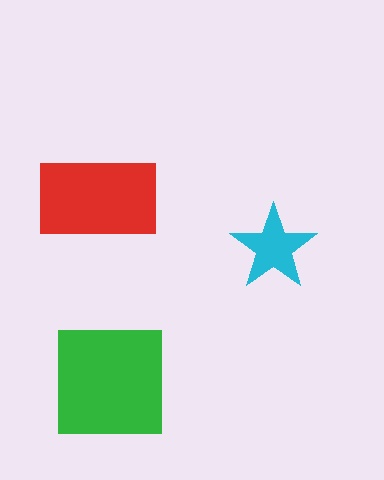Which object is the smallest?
The cyan star.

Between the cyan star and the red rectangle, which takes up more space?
The red rectangle.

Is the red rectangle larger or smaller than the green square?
Smaller.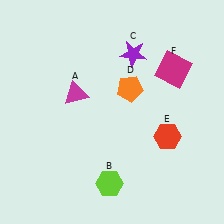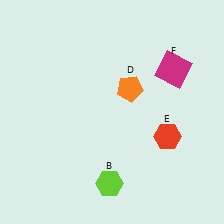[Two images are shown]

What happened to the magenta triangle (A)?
The magenta triangle (A) was removed in Image 2. It was in the top-left area of Image 1.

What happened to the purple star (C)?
The purple star (C) was removed in Image 2. It was in the top-right area of Image 1.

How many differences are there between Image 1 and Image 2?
There are 2 differences between the two images.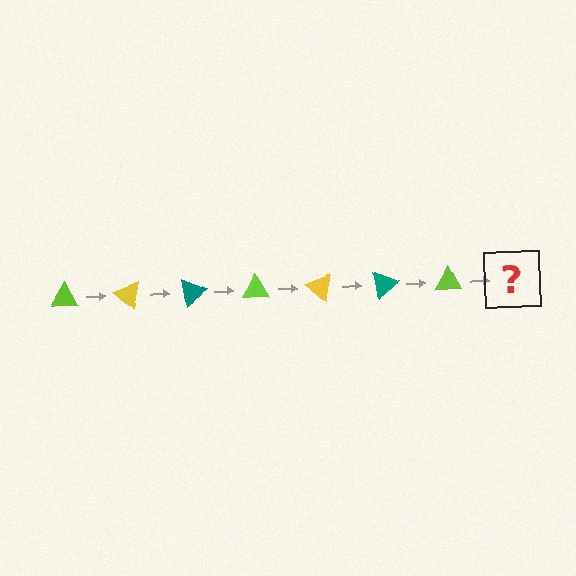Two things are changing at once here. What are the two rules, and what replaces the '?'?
The two rules are that it rotates 40 degrees each step and the color cycles through lime, yellow, and teal. The '?' should be a yellow triangle, rotated 280 degrees from the start.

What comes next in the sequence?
The next element should be a yellow triangle, rotated 280 degrees from the start.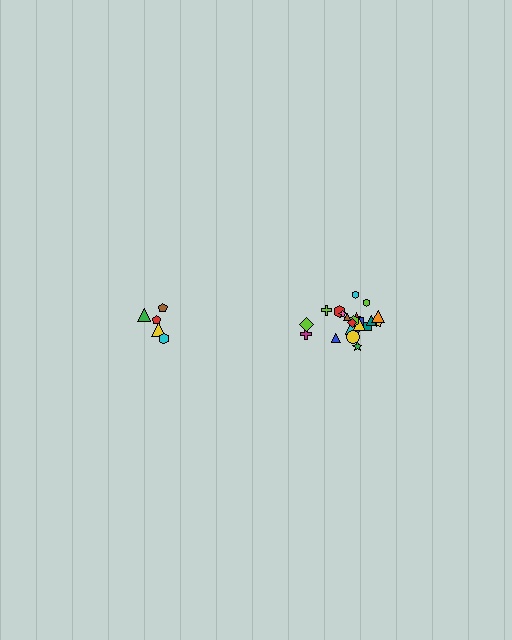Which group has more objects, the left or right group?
The right group.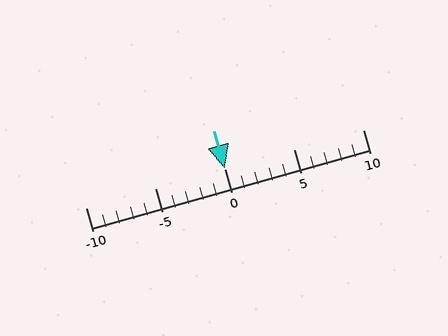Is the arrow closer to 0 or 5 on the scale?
The arrow is closer to 0.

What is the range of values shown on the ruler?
The ruler shows values from -10 to 10.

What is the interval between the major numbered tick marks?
The major tick marks are spaced 5 units apart.